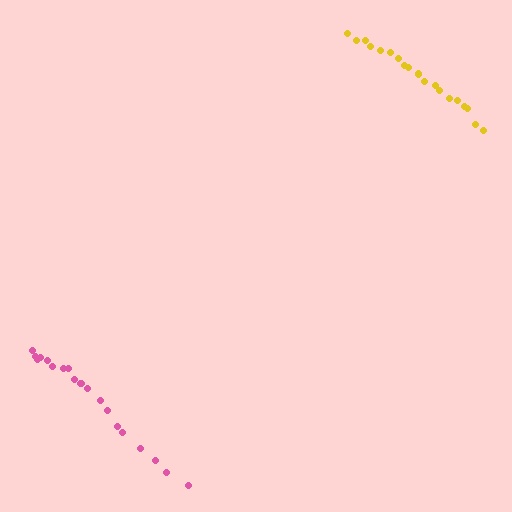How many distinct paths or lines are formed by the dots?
There are 2 distinct paths.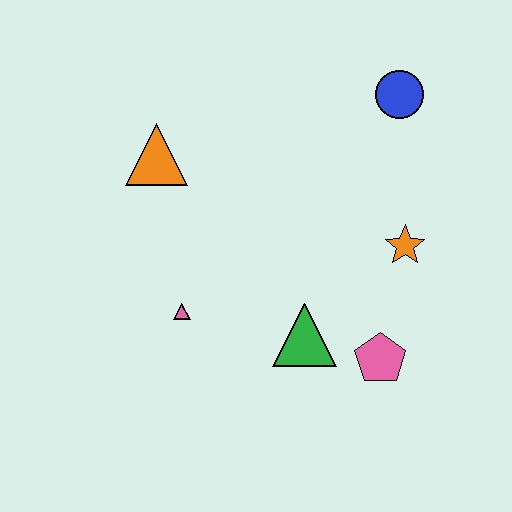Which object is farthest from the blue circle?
The pink triangle is farthest from the blue circle.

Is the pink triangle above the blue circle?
No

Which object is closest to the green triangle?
The pink pentagon is closest to the green triangle.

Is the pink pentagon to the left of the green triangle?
No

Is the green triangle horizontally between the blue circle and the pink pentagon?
No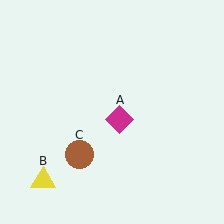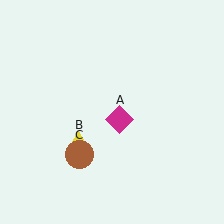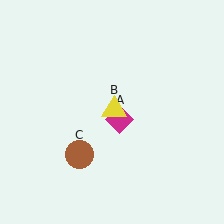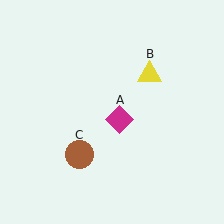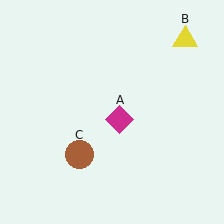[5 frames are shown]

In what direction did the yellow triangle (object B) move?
The yellow triangle (object B) moved up and to the right.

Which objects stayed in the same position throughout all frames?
Magenta diamond (object A) and brown circle (object C) remained stationary.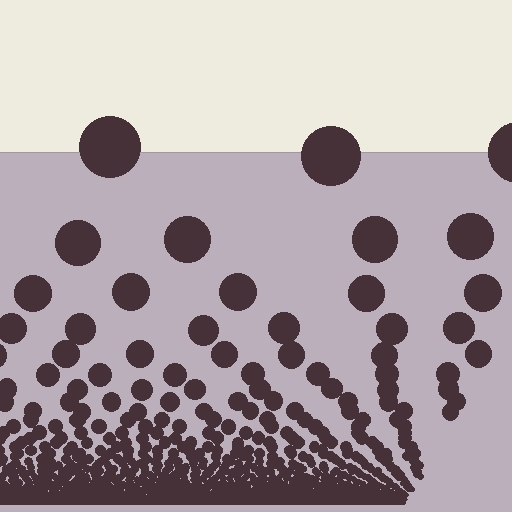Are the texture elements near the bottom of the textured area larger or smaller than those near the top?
Smaller. The gradient is inverted — elements near the bottom are smaller and denser.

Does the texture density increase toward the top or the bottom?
Density increases toward the bottom.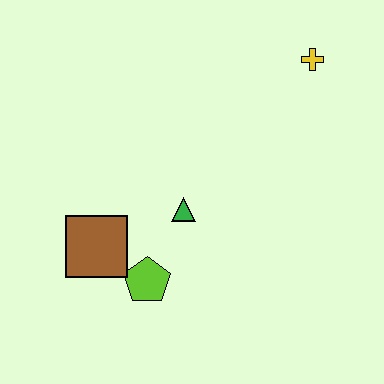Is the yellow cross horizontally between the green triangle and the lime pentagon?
No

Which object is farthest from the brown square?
The yellow cross is farthest from the brown square.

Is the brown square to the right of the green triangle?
No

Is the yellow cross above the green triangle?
Yes